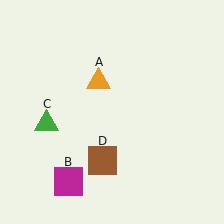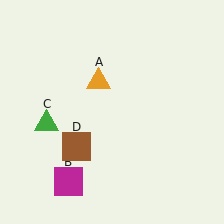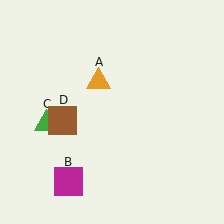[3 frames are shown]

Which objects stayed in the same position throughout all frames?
Orange triangle (object A) and magenta square (object B) and green triangle (object C) remained stationary.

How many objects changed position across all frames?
1 object changed position: brown square (object D).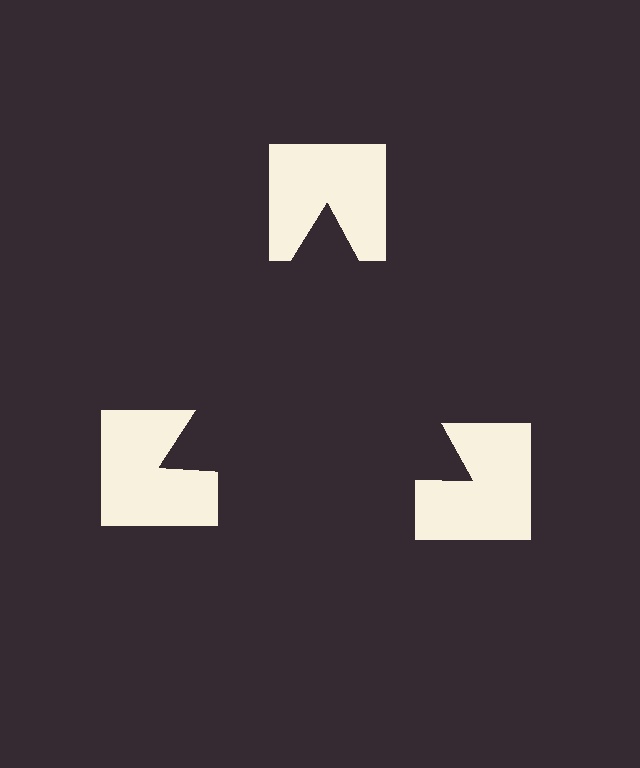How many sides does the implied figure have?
3 sides.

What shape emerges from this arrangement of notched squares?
An illusory triangle — its edges are inferred from the aligned wedge cuts in the notched squares, not physically drawn.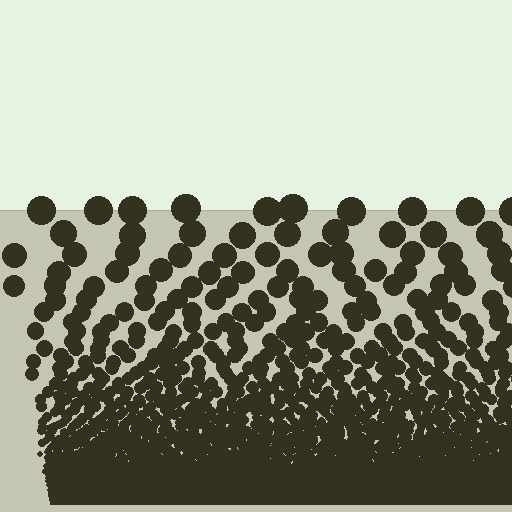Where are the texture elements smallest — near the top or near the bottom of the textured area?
Near the bottom.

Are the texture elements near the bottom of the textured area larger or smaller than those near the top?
Smaller. The gradient is inverted — elements near the bottom are smaller and denser.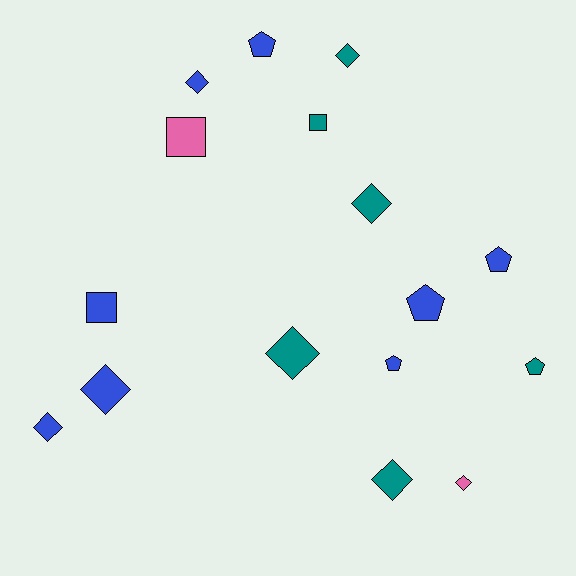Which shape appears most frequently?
Diamond, with 8 objects.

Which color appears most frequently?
Blue, with 8 objects.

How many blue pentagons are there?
There are 4 blue pentagons.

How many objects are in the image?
There are 16 objects.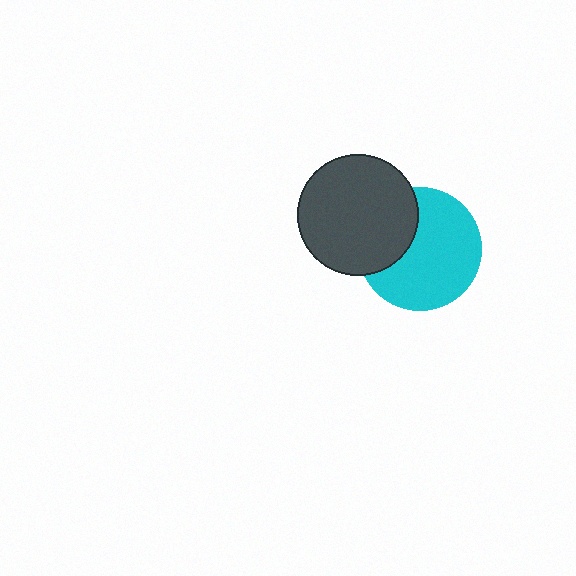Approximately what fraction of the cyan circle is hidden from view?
Roughly 31% of the cyan circle is hidden behind the dark gray circle.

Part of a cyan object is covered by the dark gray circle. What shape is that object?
It is a circle.